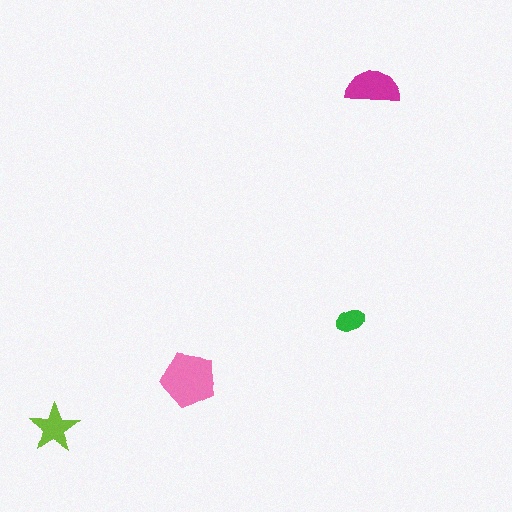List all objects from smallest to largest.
The green ellipse, the lime star, the magenta semicircle, the pink pentagon.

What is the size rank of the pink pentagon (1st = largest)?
1st.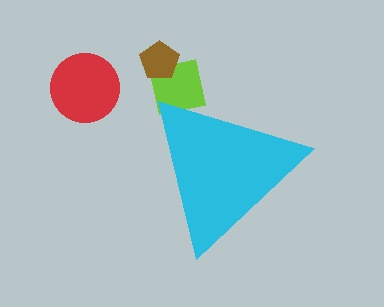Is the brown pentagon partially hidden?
No, the brown pentagon is fully visible.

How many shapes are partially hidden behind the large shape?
1 shape is partially hidden.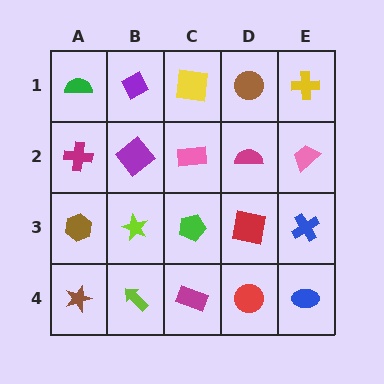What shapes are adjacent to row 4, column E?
A blue cross (row 3, column E), a red circle (row 4, column D).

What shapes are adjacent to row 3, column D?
A magenta semicircle (row 2, column D), a red circle (row 4, column D), a green pentagon (row 3, column C), a blue cross (row 3, column E).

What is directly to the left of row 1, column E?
A brown circle.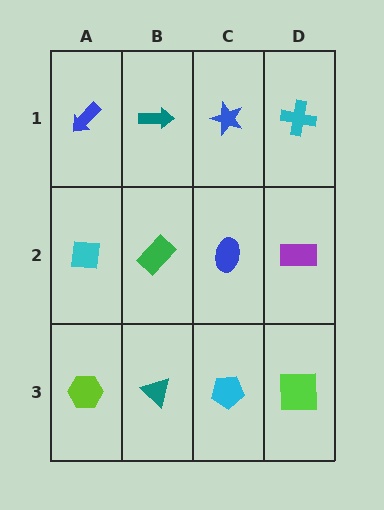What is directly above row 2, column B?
A teal arrow.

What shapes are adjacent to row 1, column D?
A purple rectangle (row 2, column D), a blue star (row 1, column C).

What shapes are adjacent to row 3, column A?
A cyan square (row 2, column A), a teal triangle (row 3, column B).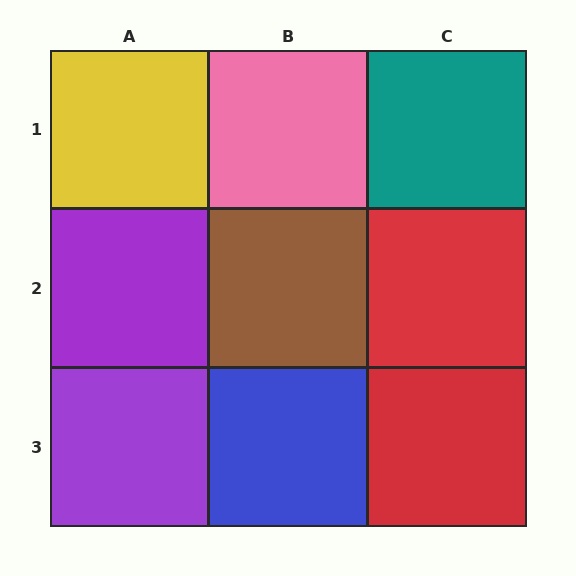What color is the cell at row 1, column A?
Yellow.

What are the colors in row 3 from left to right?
Purple, blue, red.